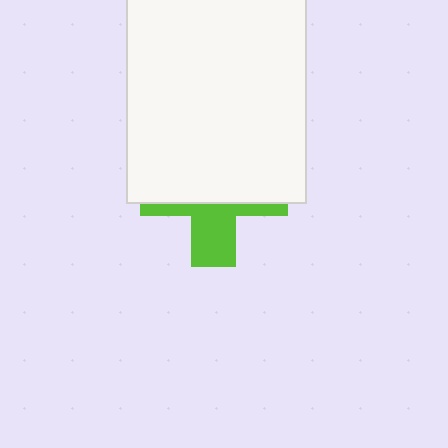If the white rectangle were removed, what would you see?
You would see the complete lime cross.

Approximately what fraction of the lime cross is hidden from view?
Roughly 63% of the lime cross is hidden behind the white rectangle.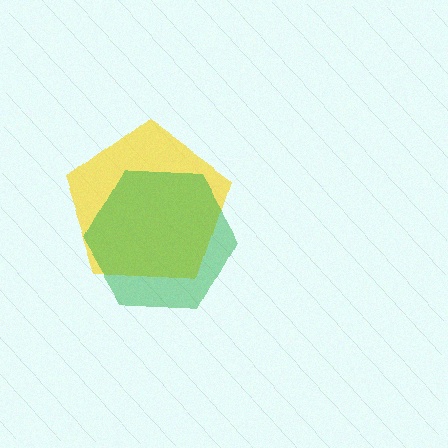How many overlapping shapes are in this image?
There are 2 overlapping shapes in the image.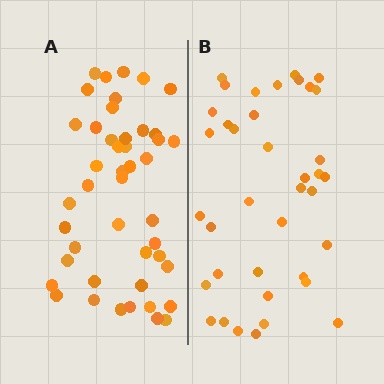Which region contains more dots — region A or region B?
Region A (the left region) has more dots.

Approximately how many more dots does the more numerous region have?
Region A has roughly 8 or so more dots than region B.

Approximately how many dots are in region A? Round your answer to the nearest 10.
About 40 dots. (The exact count is 45, which rounds to 40.)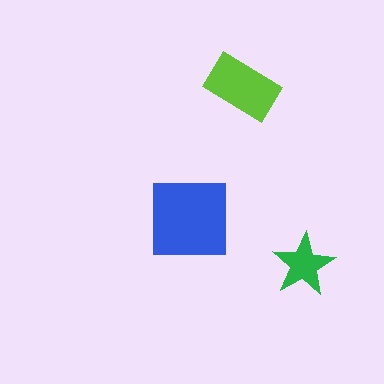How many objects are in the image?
There are 3 objects in the image.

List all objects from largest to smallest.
The blue square, the lime rectangle, the green star.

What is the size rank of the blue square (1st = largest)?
1st.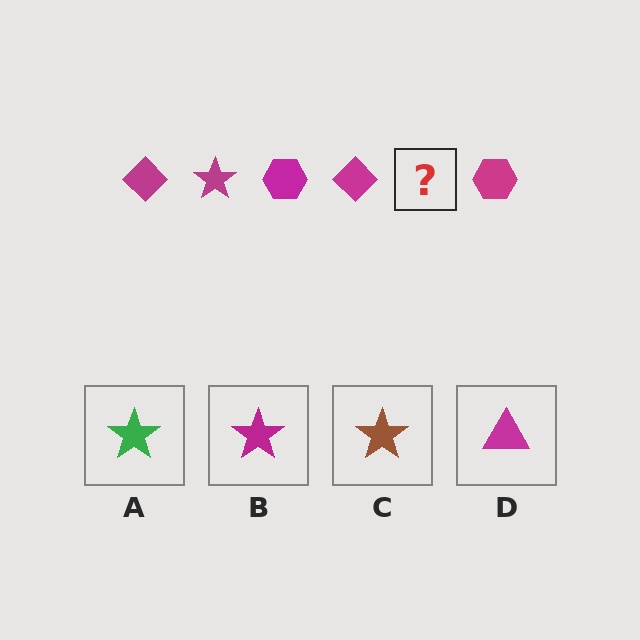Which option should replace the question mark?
Option B.